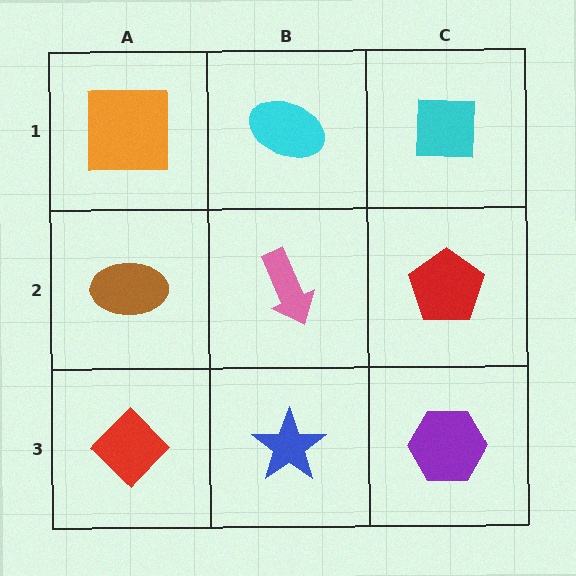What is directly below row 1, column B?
A pink arrow.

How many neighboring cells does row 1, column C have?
2.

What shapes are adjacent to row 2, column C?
A cyan square (row 1, column C), a purple hexagon (row 3, column C), a pink arrow (row 2, column B).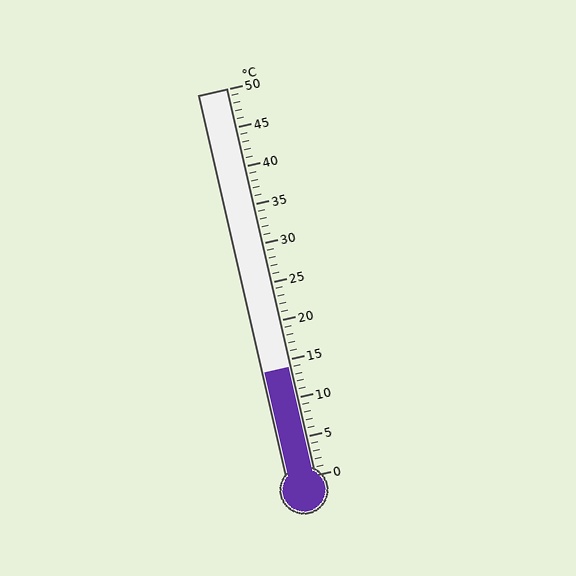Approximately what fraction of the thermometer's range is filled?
The thermometer is filled to approximately 30% of its range.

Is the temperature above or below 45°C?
The temperature is below 45°C.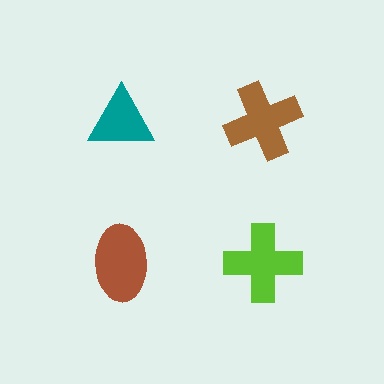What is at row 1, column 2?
A brown cross.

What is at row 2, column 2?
A lime cross.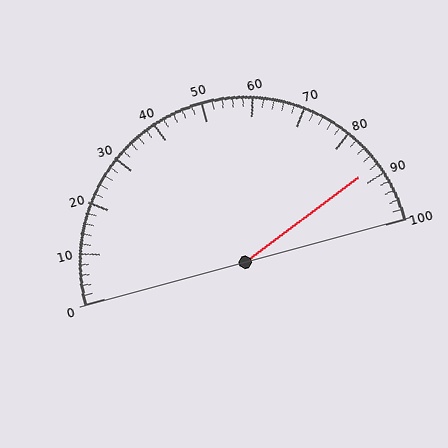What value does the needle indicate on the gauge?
The needle indicates approximately 88.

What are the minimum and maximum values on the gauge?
The gauge ranges from 0 to 100.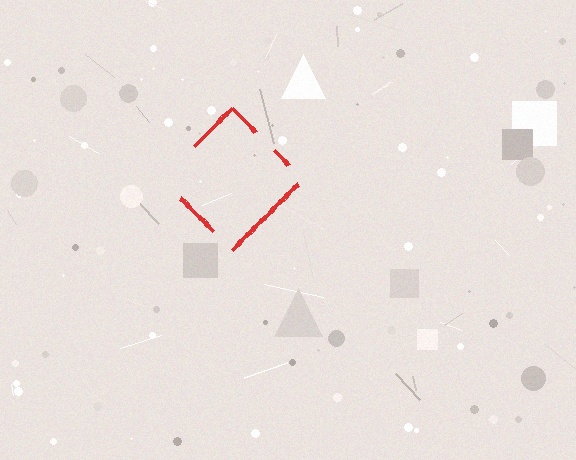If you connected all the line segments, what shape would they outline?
They would outline a diamond.